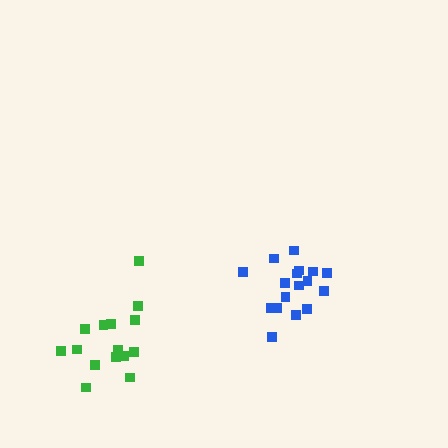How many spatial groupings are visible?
There are 2 spatial groupings.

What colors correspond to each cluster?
The clusters are colored: blue, green.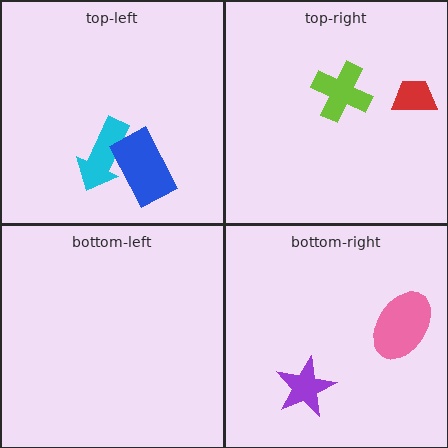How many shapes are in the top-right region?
2.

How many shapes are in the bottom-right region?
2.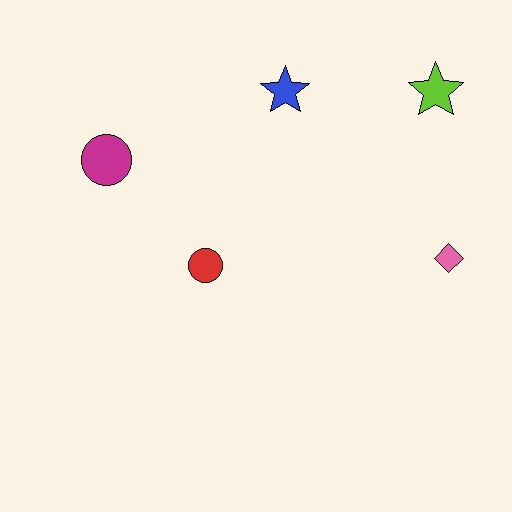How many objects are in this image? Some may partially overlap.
There are 5 objects.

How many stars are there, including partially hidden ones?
There are 2 stars.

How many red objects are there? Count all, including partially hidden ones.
There is 1 red object.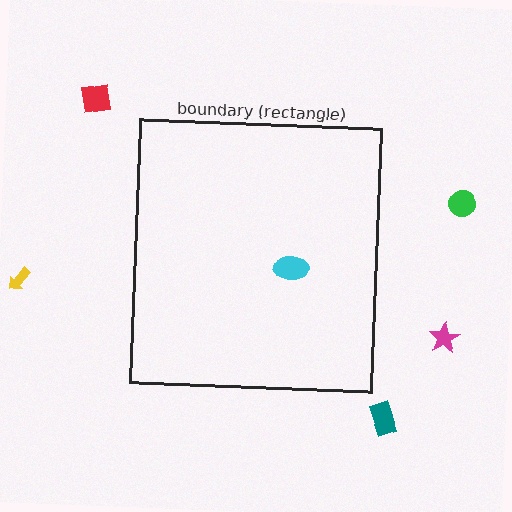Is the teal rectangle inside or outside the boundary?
Outside.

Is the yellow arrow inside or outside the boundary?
Outside.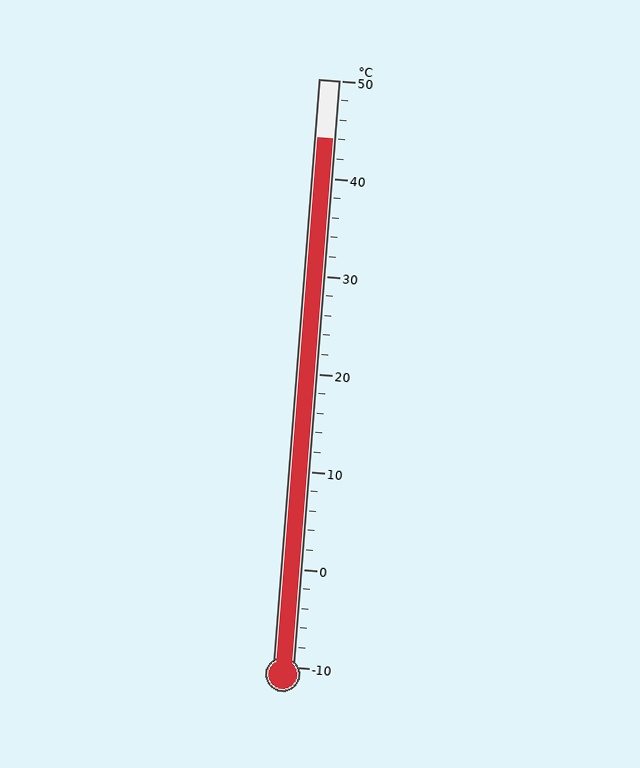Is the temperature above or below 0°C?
The temperature is above 0°C.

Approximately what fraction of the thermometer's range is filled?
The thermometer is filled to approximately 90% of its range.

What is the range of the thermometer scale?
The thermometer scale ranges from -10°C to 50°C.